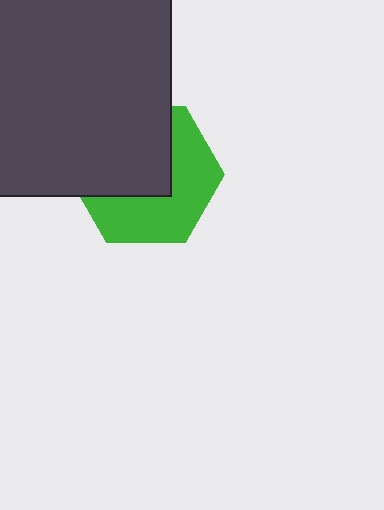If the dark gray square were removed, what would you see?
You would see the complete green hexagon.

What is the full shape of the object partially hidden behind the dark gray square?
The partially hidden object is a green hexagon.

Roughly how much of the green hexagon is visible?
About half of it is visible (roughly 50%).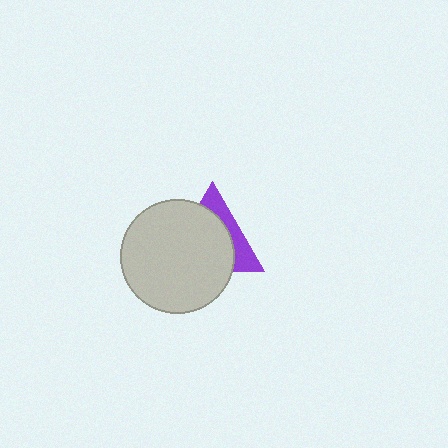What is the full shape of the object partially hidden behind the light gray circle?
The partially hidden object is a purple triangle.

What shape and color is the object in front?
The object in front is a light gray circle.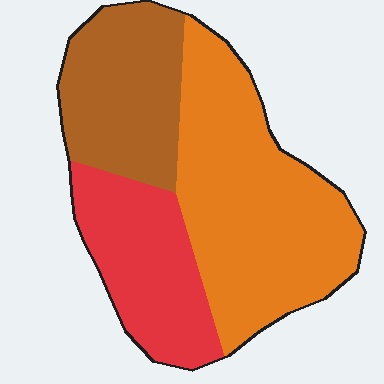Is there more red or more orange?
Orange.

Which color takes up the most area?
Orange, at roughly 50%.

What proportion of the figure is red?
Red covers roughly 25% of the figure.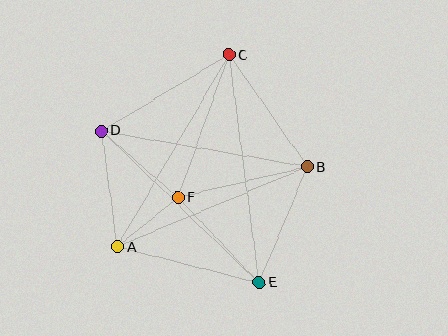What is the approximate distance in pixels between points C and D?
The distance between C and D is approximately 148 pixels.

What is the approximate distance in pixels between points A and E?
The distance between A and E is approximately 146 pixels.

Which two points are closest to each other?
Points A and F are closest to each other.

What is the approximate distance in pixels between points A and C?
The distance between A and C is approximately 222 pixels.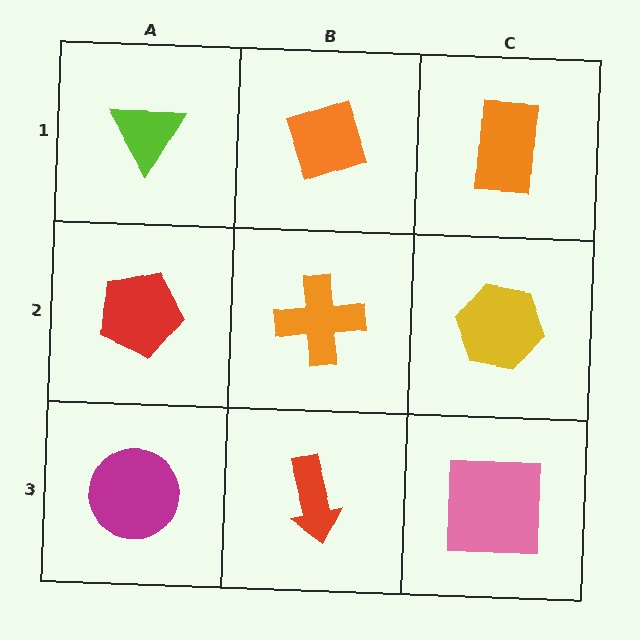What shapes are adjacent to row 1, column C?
A yellow hexagon (row 2, column C), an orange diamond (row 1, column B).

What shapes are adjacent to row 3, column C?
A yellow hexagon (row 2, column C), a red arrow (row 3, column B).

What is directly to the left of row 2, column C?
An orange cross.